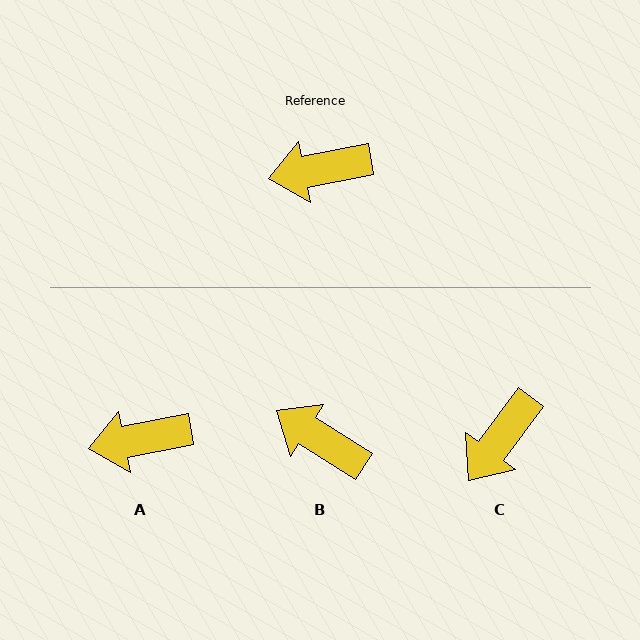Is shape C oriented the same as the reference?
No, it is off by about 42 degrees.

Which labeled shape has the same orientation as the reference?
A.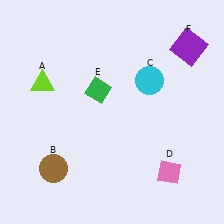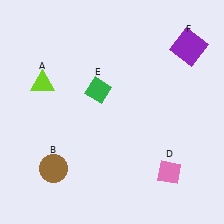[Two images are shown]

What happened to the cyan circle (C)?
The cyan circle (C) was removed in Image 2. It was in the top-right area of Image 1.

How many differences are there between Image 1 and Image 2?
There is 1 difference between the two images.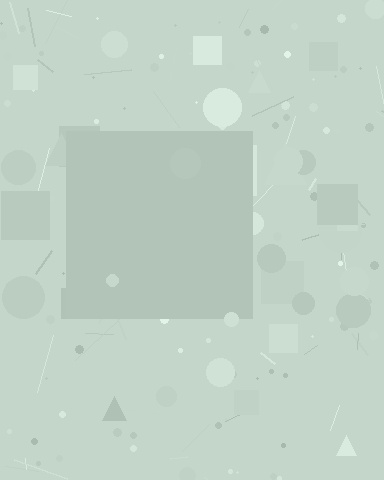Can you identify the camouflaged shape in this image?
The camouflaged shape is a square.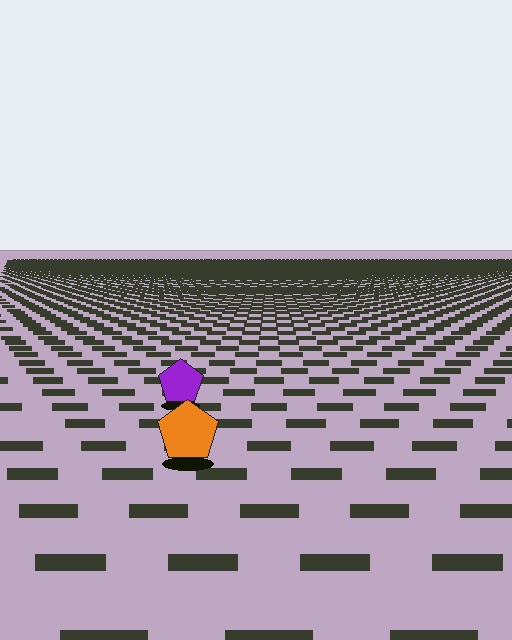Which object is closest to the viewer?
The orange pentagon is closest. The texture marks near it are larger and more spread out.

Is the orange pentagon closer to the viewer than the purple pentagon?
Yes. The orange pentagon is closer — you can tell from the texture gradient: the ground texture is coarser near it.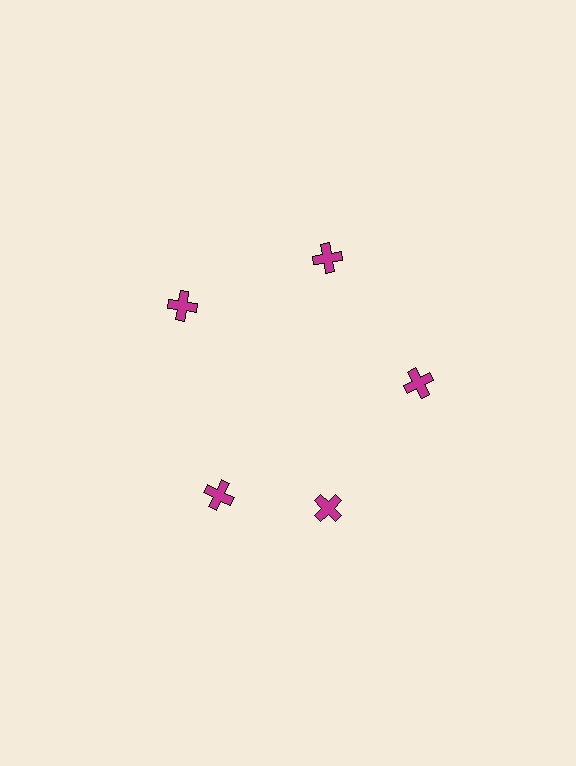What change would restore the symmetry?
The symmetry would be restored by rotating it back into even spacing with its neighbors so that all 5 crosses sit at equal angles and equal distance from the center.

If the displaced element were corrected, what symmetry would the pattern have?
It would have 5-fold rotational symmetry — the pattern would map onto itself every 72 degrees.